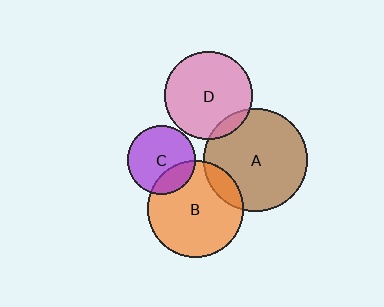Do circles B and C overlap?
Yes.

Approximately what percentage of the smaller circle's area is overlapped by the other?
Approximately 25%.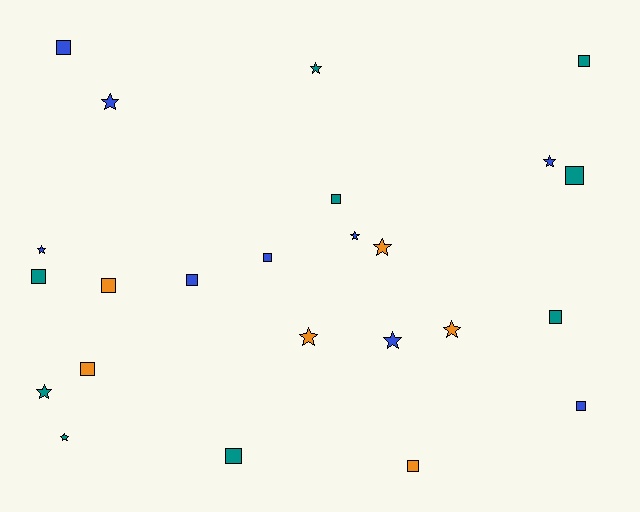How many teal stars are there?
There are 3 teal stars.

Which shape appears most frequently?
Square, with 13 objects.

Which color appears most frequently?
Teal, with 9 objects.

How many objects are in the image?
There are 24 objects.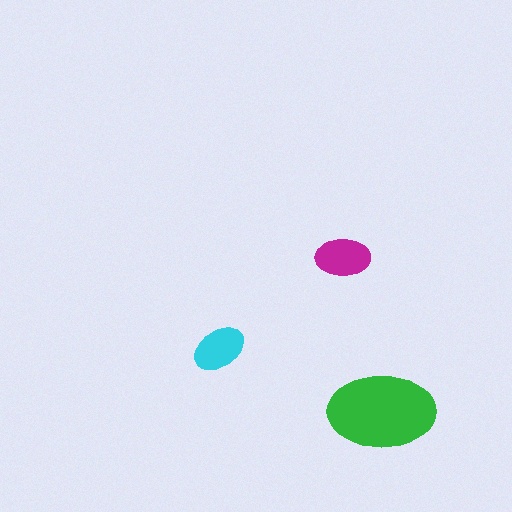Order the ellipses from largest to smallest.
the green one, the magenta one, the cyan one.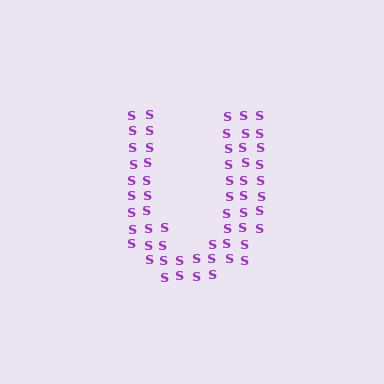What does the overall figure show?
The overall figure shows the letter U.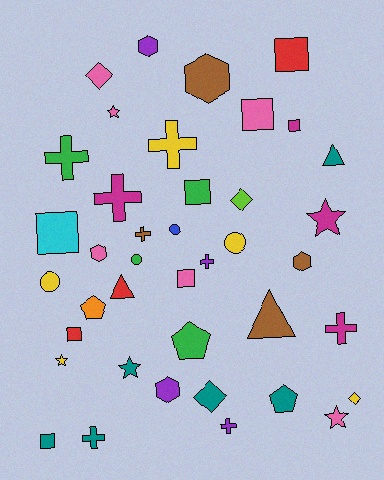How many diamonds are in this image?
There are 4 diamonds.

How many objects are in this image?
There are 40 objects.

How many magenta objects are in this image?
There are 4 magenta objects.